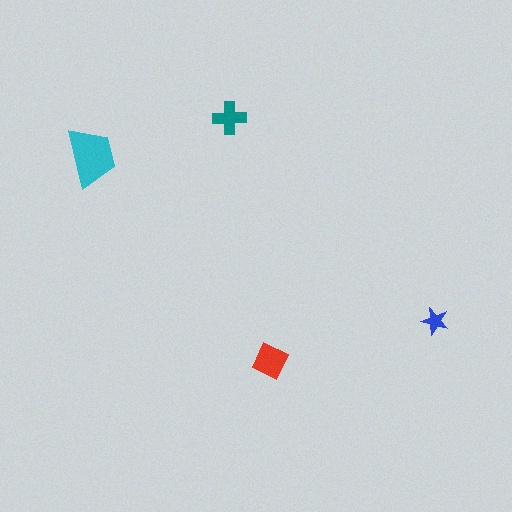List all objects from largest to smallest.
The cyan trapezoid, the red diamond, the teal cross, the blue star.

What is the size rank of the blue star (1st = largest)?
4th.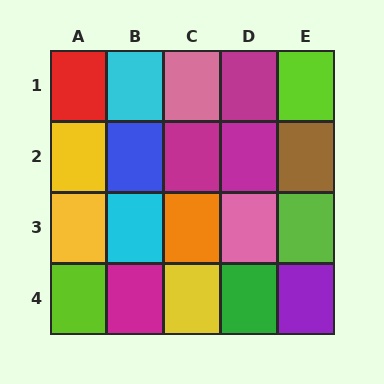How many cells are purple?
1 cell is purple.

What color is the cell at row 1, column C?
Pink.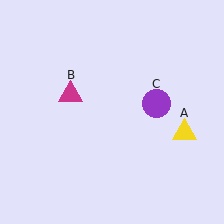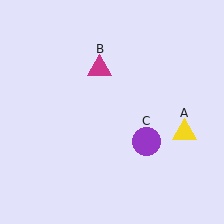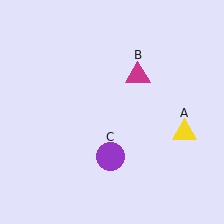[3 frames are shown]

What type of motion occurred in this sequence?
The magenta triangle (object B), purple circle (object C) rotated clockwise around the center of the scene.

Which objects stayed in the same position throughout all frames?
Yellow triangle (object A) remained stationary.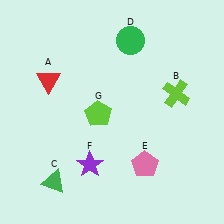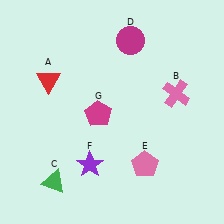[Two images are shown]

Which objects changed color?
B changed from lime to pink. D changed from green to magenta. G changed from lime to magenta.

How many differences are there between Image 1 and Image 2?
There are 3 differences between the two images.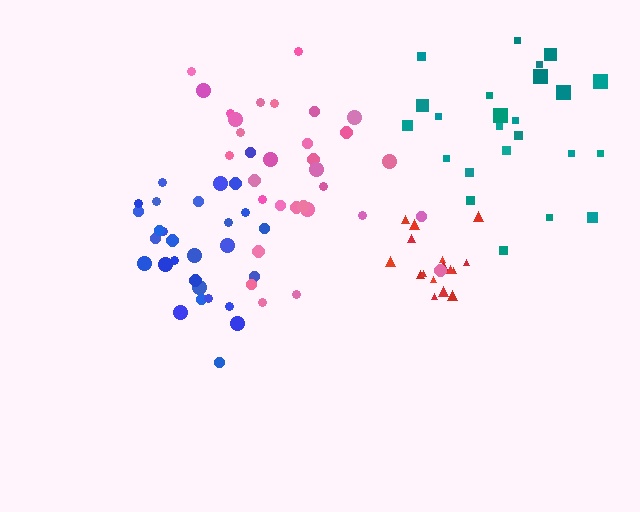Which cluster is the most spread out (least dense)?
Teal.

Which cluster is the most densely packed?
Red.